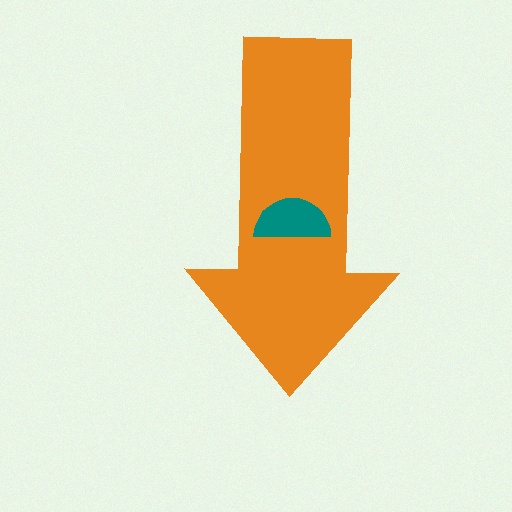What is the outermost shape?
The orange arrow.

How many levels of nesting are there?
2.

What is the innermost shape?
The teal semicircle.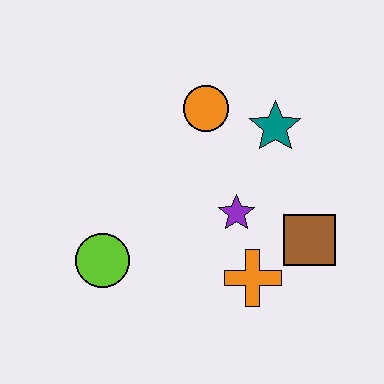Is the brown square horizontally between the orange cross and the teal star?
No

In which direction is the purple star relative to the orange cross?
The purple star is above the orange cross.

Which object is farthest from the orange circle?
The lime circle is farthest from the orange circle.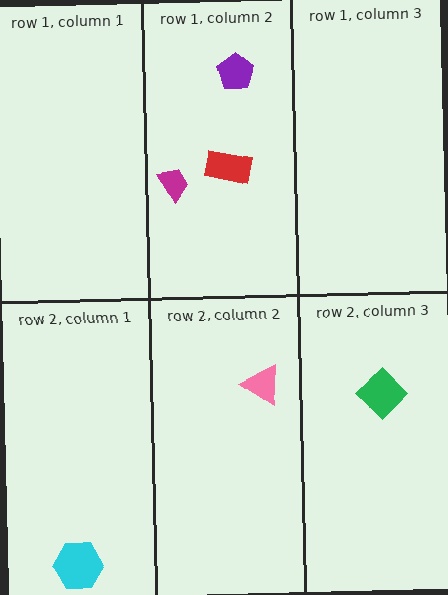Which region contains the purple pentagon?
The row 1, column 2 region.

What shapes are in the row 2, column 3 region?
The green diamond.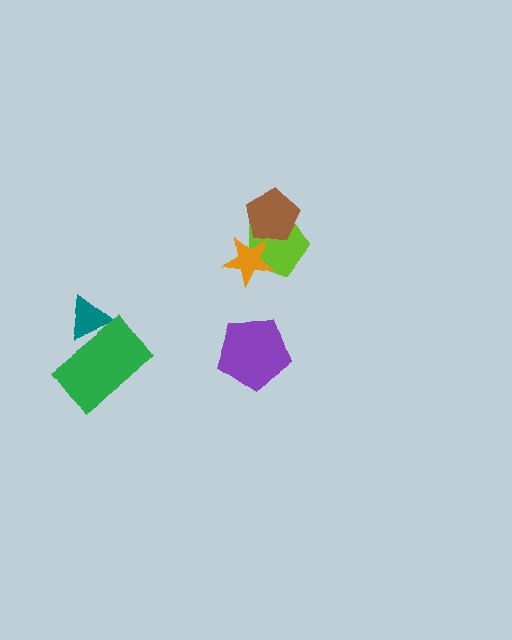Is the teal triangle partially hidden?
Yes, it is partially covered by another shape.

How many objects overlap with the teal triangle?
1 object overlaps with the teal triangle.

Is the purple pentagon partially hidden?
No, no other shape covers it.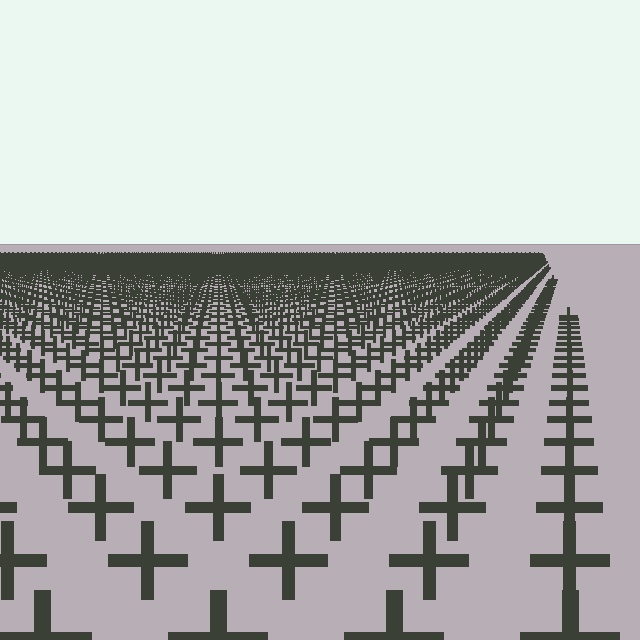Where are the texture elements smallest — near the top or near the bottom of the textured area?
Near the top.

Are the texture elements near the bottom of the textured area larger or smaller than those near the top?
Larger. Near the bottom, elements are closer to the viewer and appear at a bigger on-screen size.